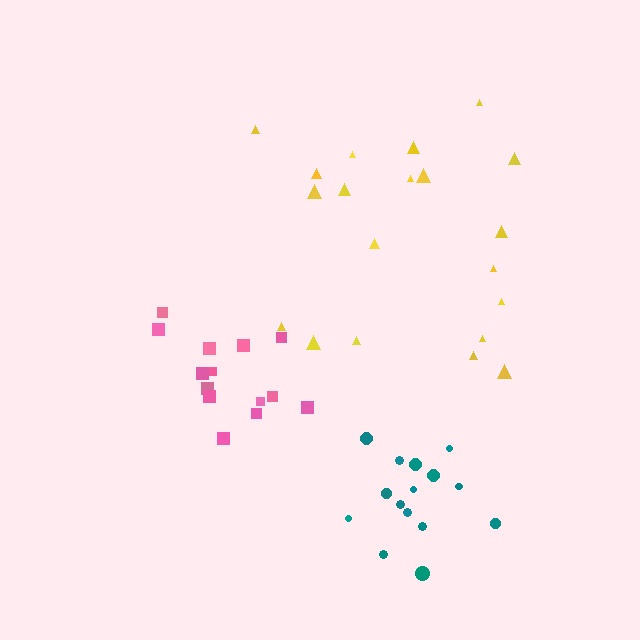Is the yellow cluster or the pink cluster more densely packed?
Pink.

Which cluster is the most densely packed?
Teal.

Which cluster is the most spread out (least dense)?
Yellow.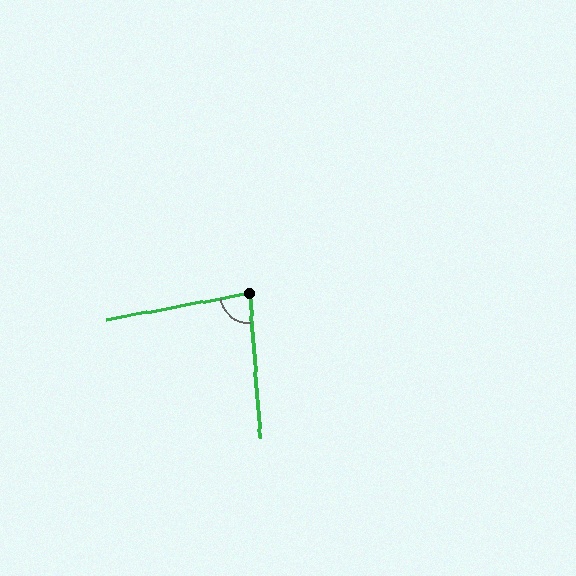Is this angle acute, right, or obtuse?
It is acute.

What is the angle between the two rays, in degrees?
Approximately 83 degrees.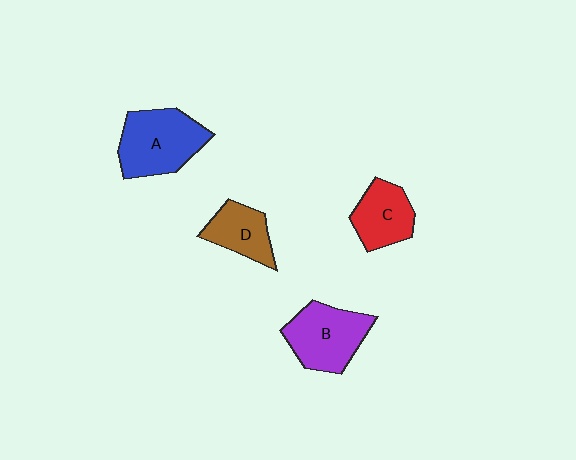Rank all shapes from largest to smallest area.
From largest to smallest: A (blue), B (purple), C (red), D (brown).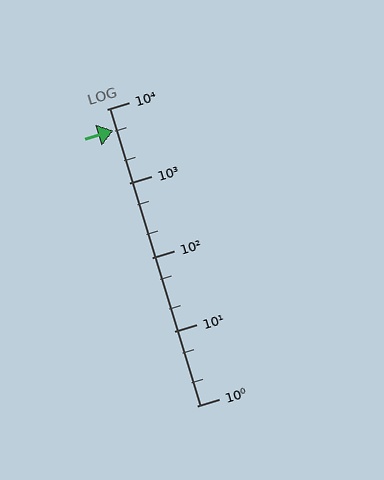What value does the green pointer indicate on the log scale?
The pointer indicates approximately 5100.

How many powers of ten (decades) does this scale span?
The scale spans 4 decades, from 1 to 10000.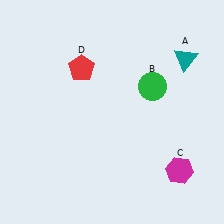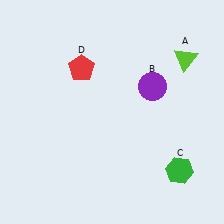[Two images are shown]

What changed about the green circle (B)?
In Image 1, B is green. In Image 2, it changed to purple.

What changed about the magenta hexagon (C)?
In Image 1, C is magenta. In Image 2, it changed to green.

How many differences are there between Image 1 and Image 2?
There are 3 differences between the two images.